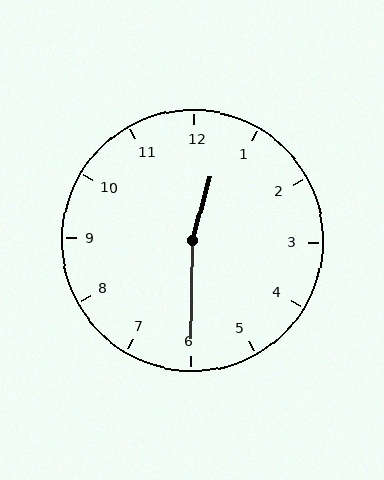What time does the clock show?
12:30.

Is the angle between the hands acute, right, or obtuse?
It is obtuse.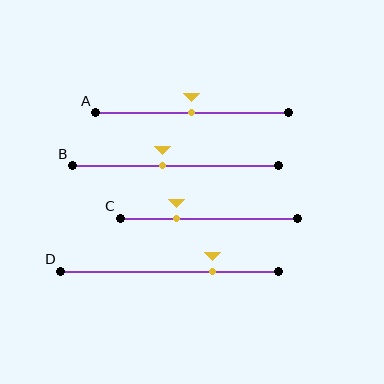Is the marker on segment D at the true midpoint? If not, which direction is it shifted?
No, the marker on segment D is shifted to the right by about 20% of the segment length.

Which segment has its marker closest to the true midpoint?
Segment A has its marker closest to the true midpoint.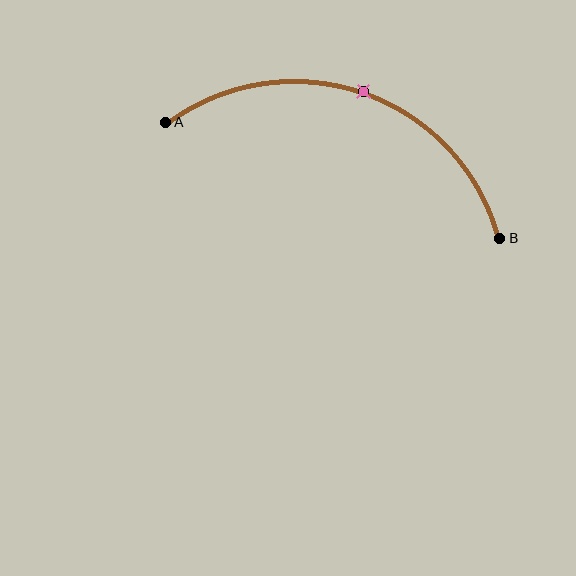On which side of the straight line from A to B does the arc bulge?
The arc bulges above the straight line connecting A and B.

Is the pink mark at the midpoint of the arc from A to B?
Yes. The pink mark lies on the arc at equal arc-length from both A and B — it is the arc midpoint.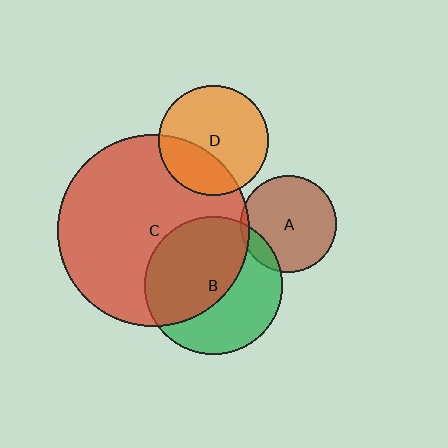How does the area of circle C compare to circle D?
Approximately 3.1 times.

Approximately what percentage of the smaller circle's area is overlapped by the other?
Approximately 5%.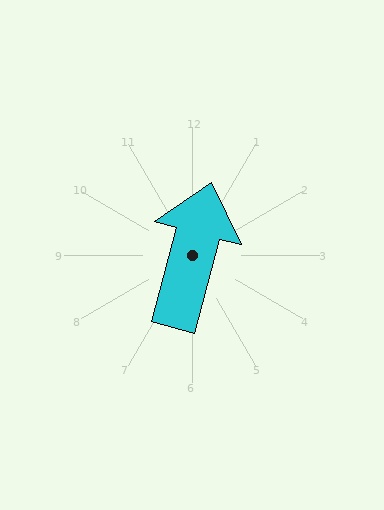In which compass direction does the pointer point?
North.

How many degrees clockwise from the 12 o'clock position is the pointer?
Approximately 15 degrees.